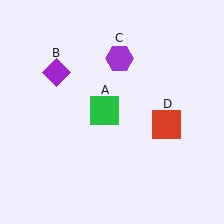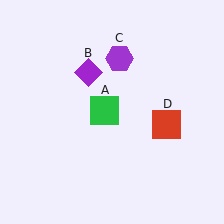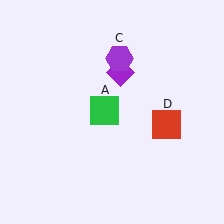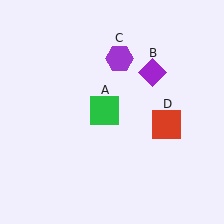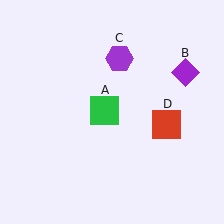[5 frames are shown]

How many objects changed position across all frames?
1 object changed position: purple diamond (object B).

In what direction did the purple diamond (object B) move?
The purple diamond (object B) moved right.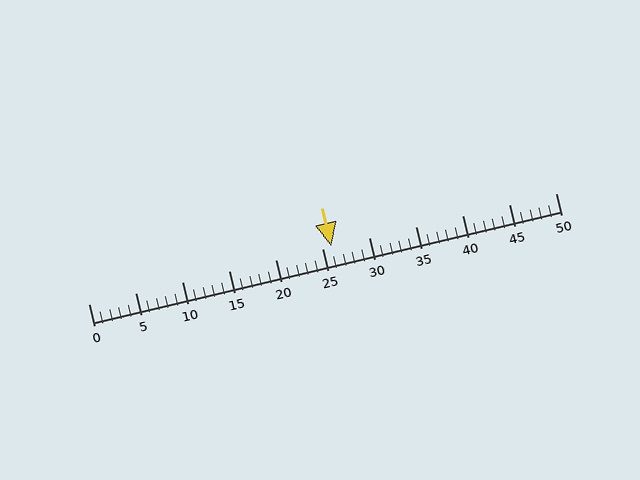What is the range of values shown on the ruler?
The ruler shows values from 0 to 50.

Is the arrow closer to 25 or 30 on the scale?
The arrow is closer to 25.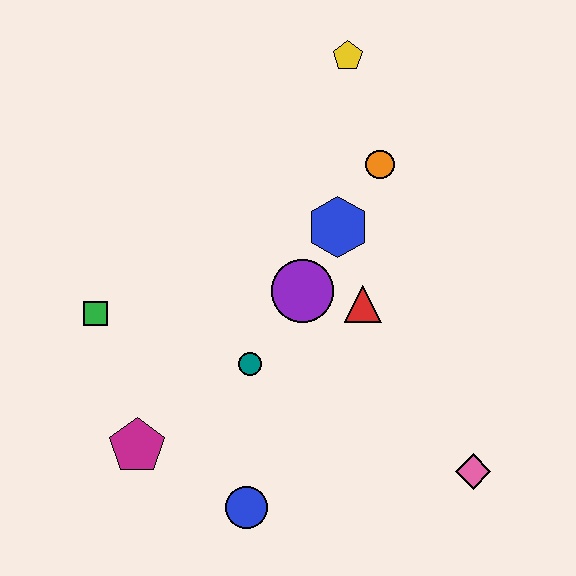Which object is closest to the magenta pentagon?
The blue circle is closest to the magenta pentagon.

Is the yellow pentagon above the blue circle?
Yes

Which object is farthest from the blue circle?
The yellow pentagon is farthest from the blue circle.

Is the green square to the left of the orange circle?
Yes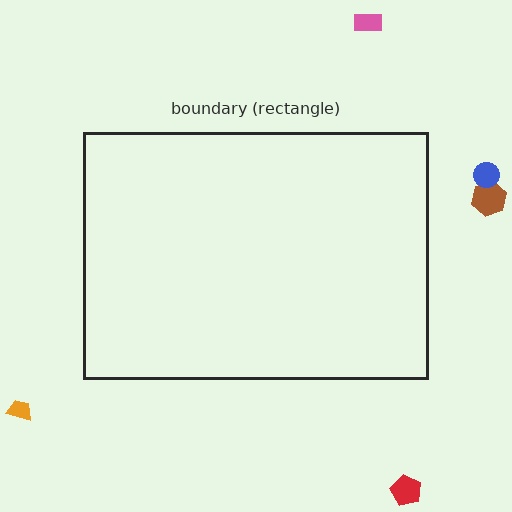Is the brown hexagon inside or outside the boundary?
Outside.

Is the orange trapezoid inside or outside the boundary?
Outside.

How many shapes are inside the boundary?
0 inside, 5 outside.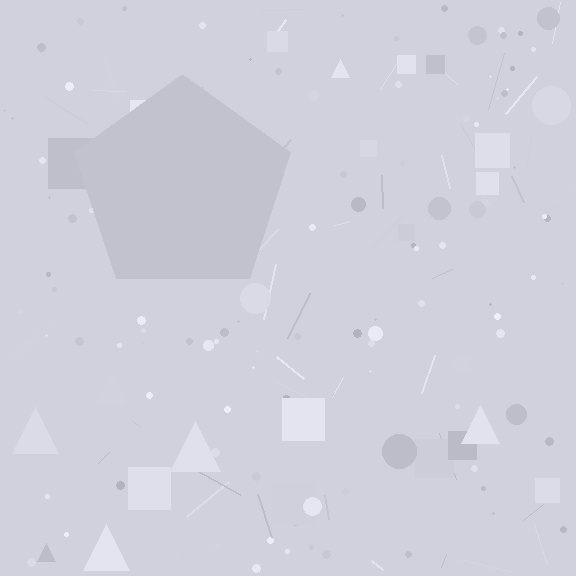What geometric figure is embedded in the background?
A pentagon is embedded in the background.